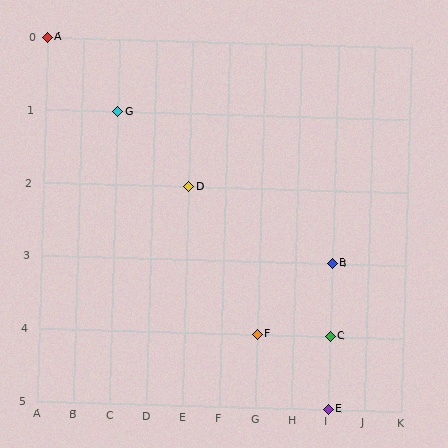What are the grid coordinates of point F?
Point F is at grid coordinates (G, 4).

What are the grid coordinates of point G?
Point G is at grid coordinates (C, 1).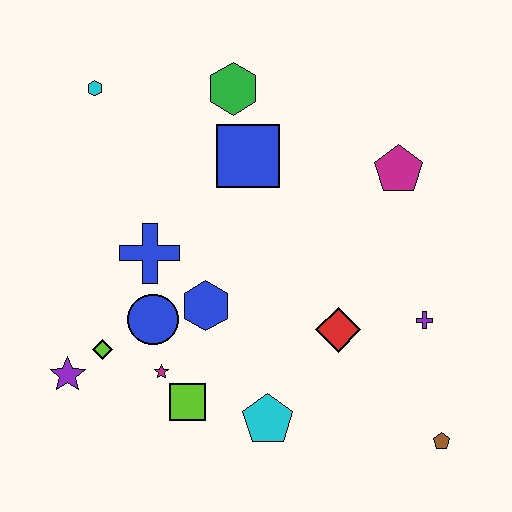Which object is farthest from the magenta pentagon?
The purple star is farthest from the magenta pentagon.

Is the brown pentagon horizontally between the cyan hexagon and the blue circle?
No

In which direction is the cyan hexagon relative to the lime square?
The cyan hexagon is above the lime square.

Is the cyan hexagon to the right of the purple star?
Yes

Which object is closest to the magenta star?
The lime square is closest to the magenta star.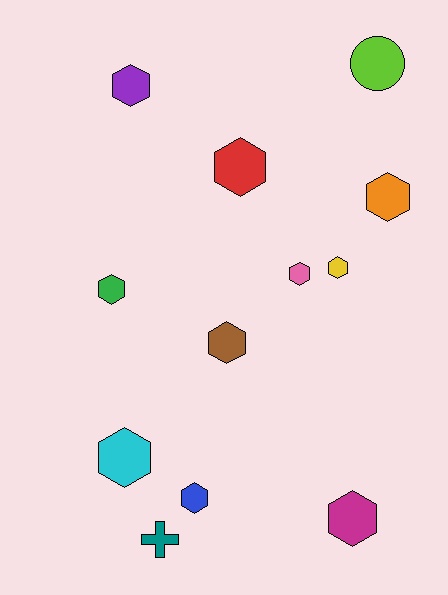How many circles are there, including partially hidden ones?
There is 1 circle.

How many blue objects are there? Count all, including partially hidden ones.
There is 1 blue object.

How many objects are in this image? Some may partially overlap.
There are 12 objects.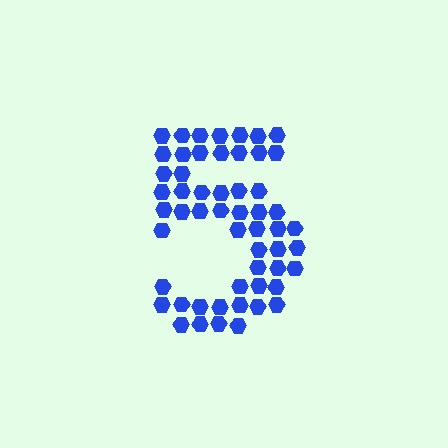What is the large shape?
The large shape is the digit 5.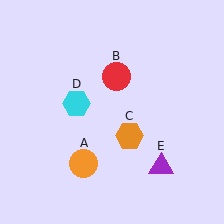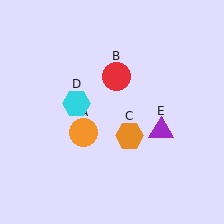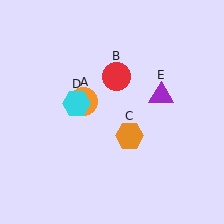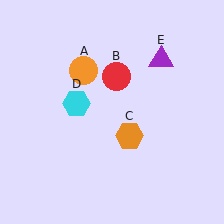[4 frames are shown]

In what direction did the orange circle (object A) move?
The orange circle (object A) moved up.